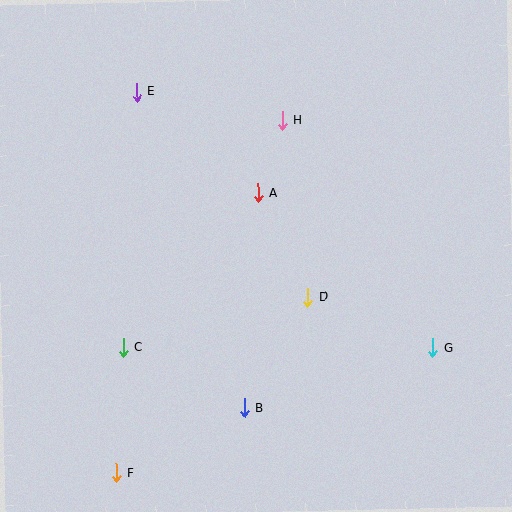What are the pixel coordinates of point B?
Point B is at (245, 408).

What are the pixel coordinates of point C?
Point C is at (123, 347).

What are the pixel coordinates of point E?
Point E is at (136, 92).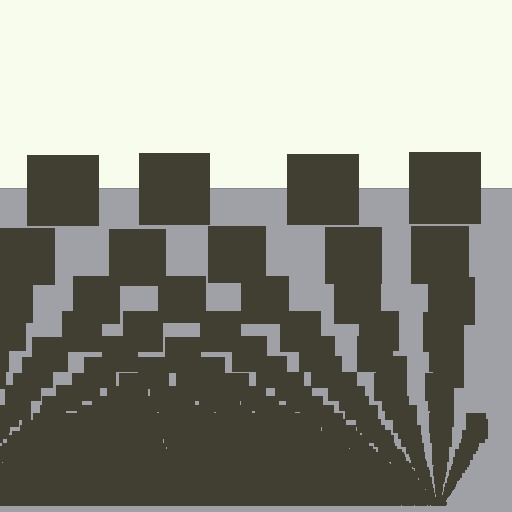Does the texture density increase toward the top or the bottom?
Density increases toward the bottom.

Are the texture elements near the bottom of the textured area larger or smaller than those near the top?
Smaller. The gradient is inverted — elements near the bottom are smaller and denser.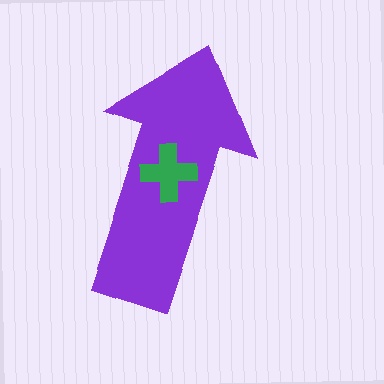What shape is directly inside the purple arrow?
The green cross.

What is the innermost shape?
The green cross.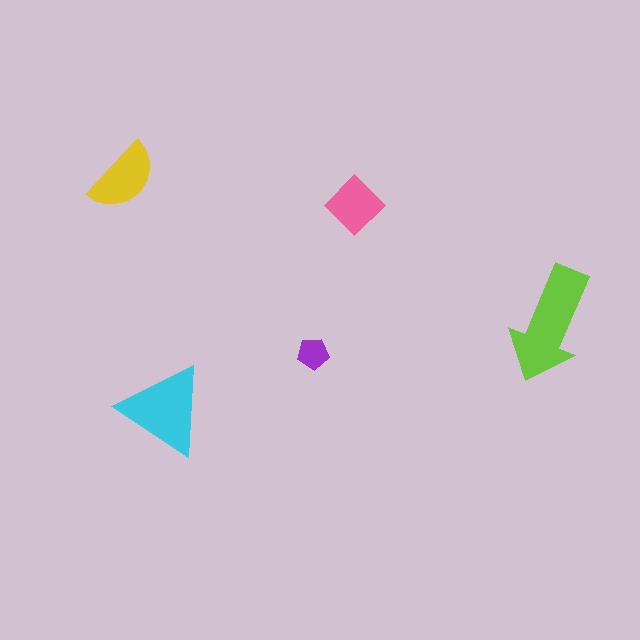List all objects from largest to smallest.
The lime arrow, the cyan triangle, the yellow semicircle, the pink diamond, the purple pentagon.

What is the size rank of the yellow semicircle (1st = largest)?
3rd.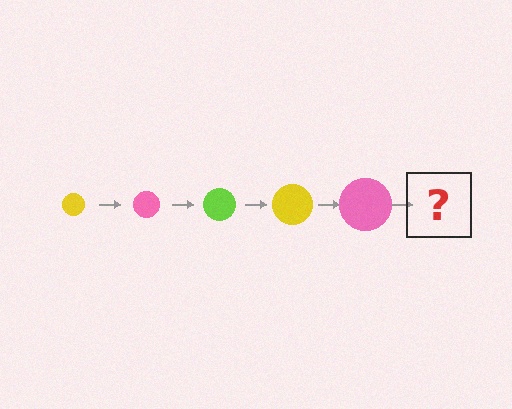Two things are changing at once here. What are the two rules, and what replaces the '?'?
The two rules are that the circle grows larger each step and the color cycles through yellow, pink, and lime. The '?' should be a lime circle, larger than the previous one.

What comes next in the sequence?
The next element should be a lime circle, larger than the previous one.